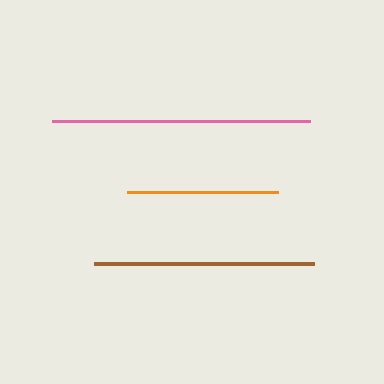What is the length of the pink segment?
The pink segment is approximately 259 pixels long.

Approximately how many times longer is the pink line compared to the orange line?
The pink line is approximately 1.7 times the length of the orange line.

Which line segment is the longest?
The pink line is the longest at approximately 259 pixels.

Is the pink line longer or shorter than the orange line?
The pink line is longer than the orange line.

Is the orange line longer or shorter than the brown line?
The brown line is longer than the orange line.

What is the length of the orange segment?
The orange segment is approximately 150 pixels long.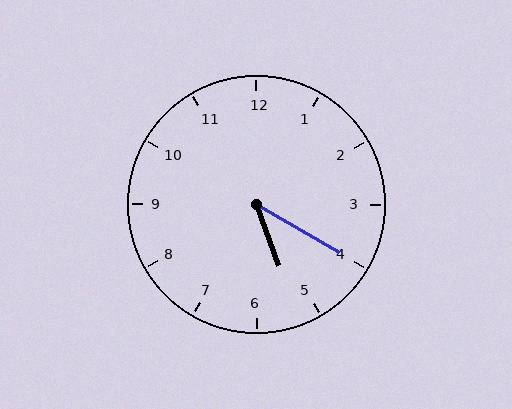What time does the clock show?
5:20.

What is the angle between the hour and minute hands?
Approximately 40 degrees.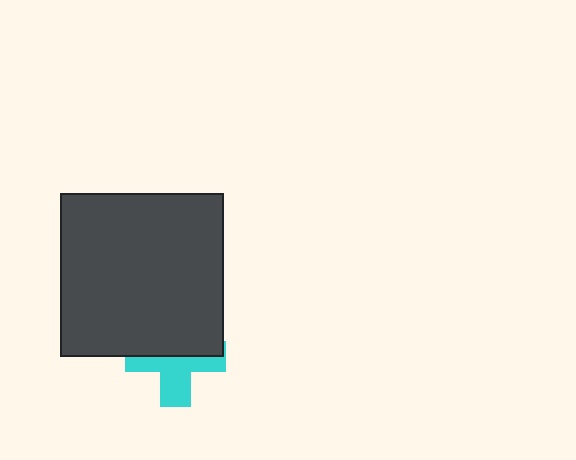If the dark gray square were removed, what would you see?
You would see the complete cyan cross.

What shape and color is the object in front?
The object in front is a dark gray square.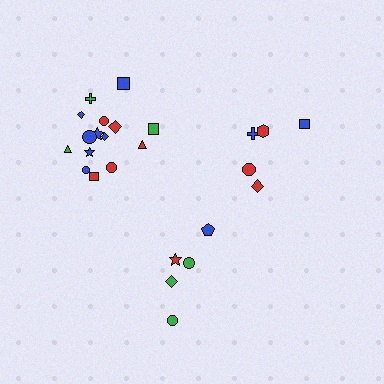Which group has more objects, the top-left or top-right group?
The top-left group.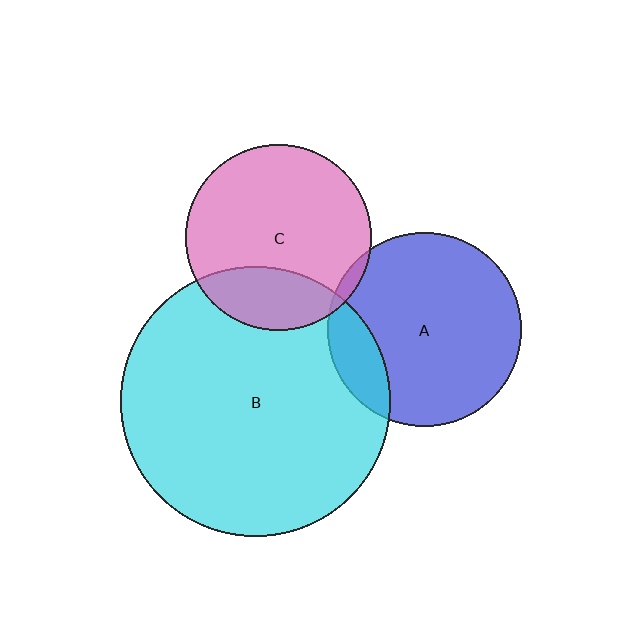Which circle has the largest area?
Circle B (cyan).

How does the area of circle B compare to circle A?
Approximately 1.9 times.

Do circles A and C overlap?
Yes.